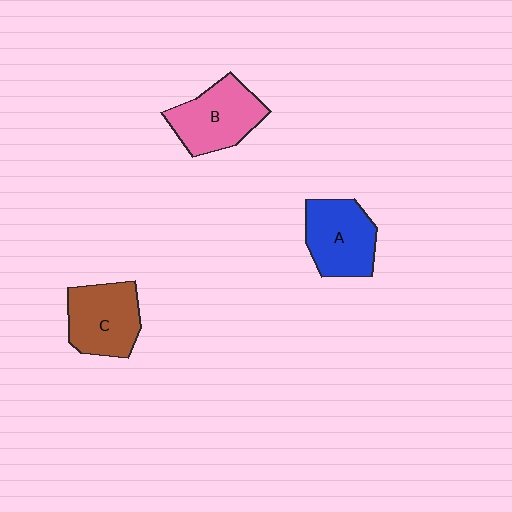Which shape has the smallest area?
Shape C (brown).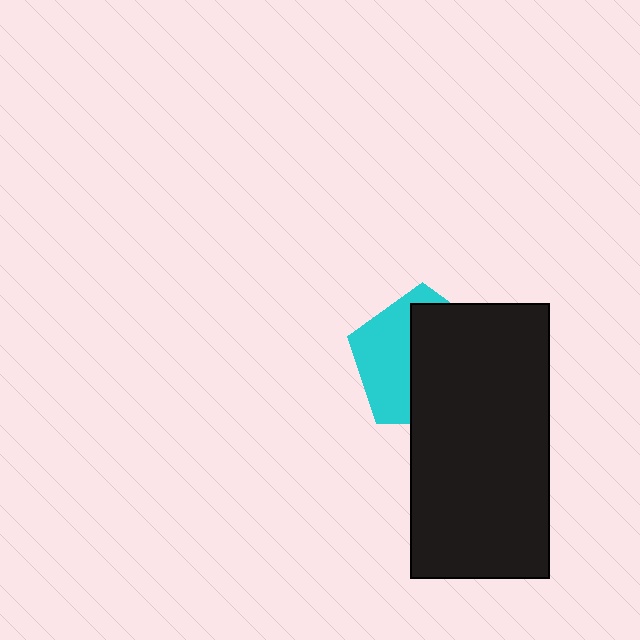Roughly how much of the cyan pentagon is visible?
A small part of it is visible (roughly 42%).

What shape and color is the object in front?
The object in front is a black rectangle.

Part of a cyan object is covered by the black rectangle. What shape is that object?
It is a pentagon.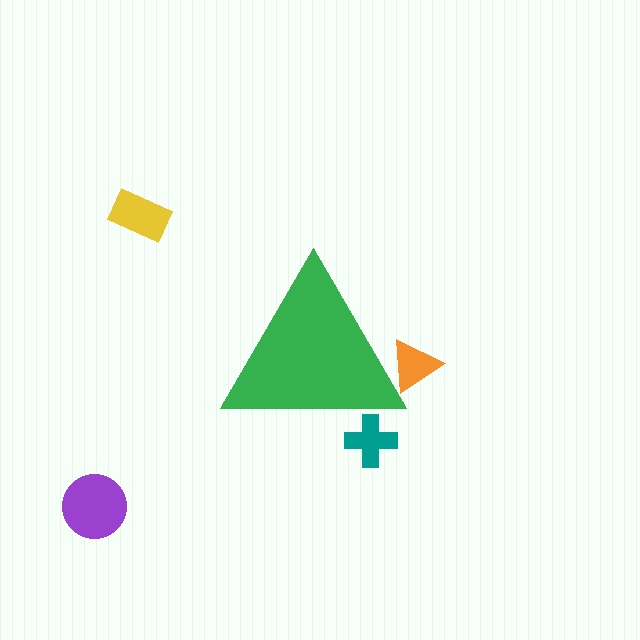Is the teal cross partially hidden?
Yes, the teal cross is partially hidden behind the green triangle.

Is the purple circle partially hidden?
No, the purple circle is fully visible.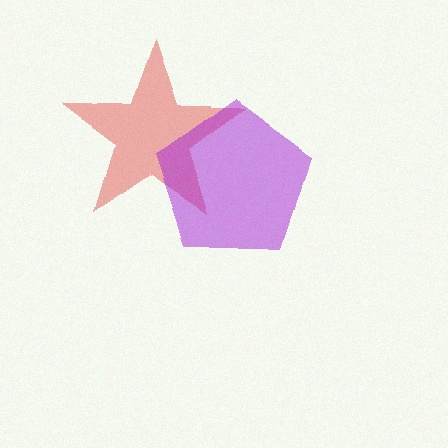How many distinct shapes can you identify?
There are 2 distinct shapes: a red star, a purple pentagon.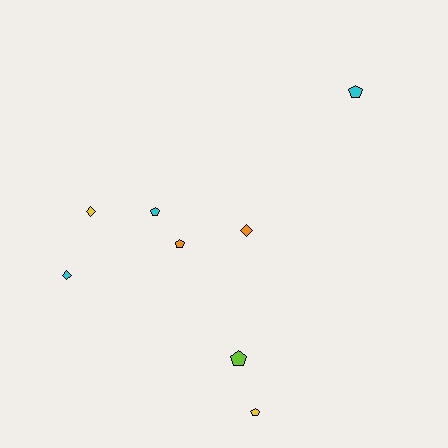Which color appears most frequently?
Cyan, with 3 objects.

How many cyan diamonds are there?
There is 1 cyan diamond.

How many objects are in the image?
There are 8 objects.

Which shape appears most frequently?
Pentagon, with 5 objects.